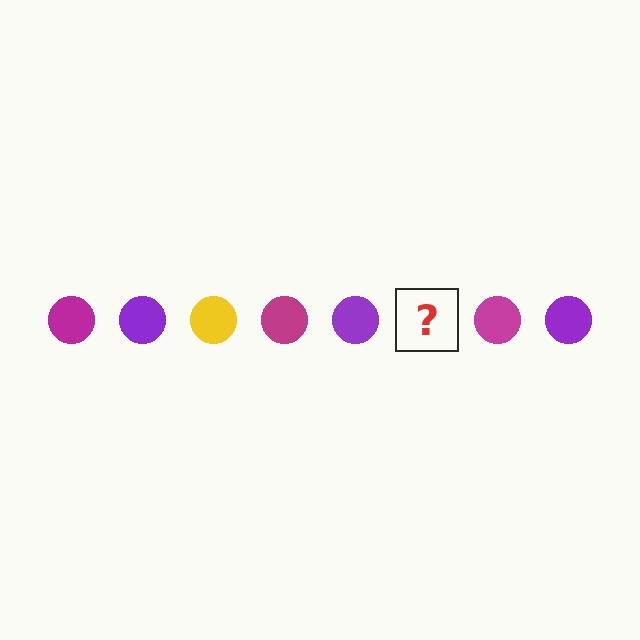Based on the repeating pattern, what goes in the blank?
The blank should be a yellow circle.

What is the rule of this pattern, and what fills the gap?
The rule is that the pattern cycles through magenta, purple, yellow circles. The gap should be filled with a yellow circle.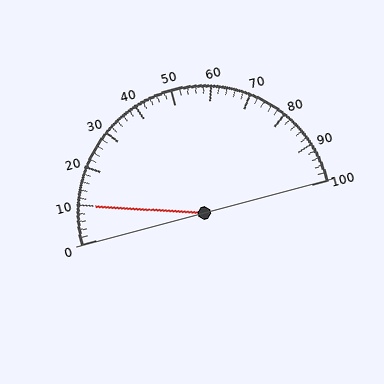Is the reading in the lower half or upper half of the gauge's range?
The reading is in the lower half of the range (0 to 100).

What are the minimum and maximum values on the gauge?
The gauge ranges from 0 to 100.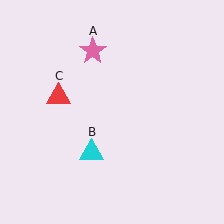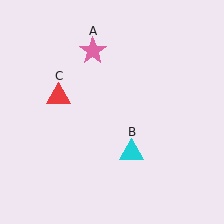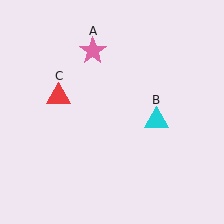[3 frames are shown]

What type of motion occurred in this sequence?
The cyan triangle (object B) rotated counterclockwise around the center of the scene.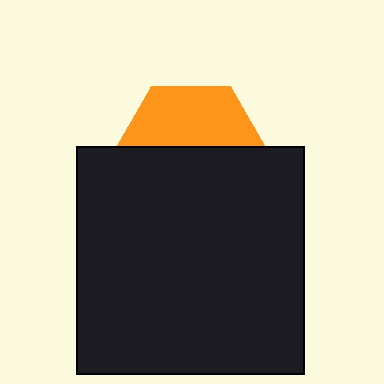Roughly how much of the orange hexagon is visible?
A small part of it is visible (roughly 42%).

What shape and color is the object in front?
The object in front is a black square.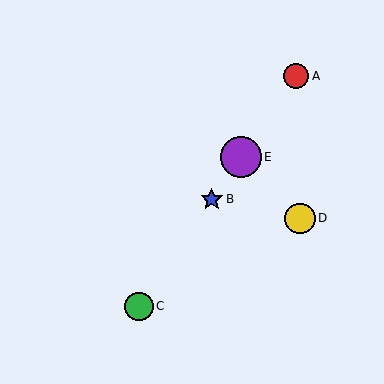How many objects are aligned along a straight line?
4 objects (A, B, C, E) are aligned along a straight line.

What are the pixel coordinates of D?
Object D is at (300, 218).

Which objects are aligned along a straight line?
Objects A, B, C, E are aligned along a straight line.